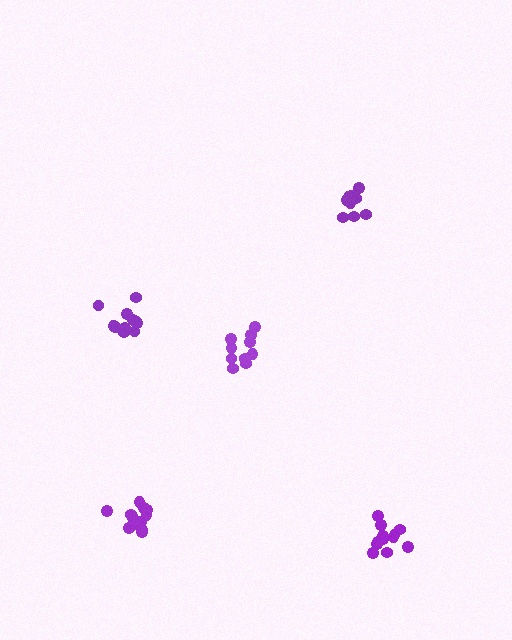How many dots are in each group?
Group 1: 9 dots, Group 2: 11 dots, Group 3: 12 dots, Group 4: 12 dots, Group 5: 10 dots (54 total).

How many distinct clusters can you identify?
There are 5 distinct clusters.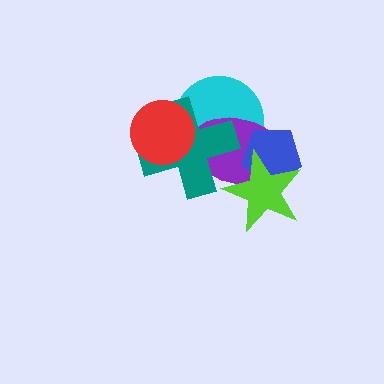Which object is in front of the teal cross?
The red circle is in front of the teal cross.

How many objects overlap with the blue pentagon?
3 objects overlap with the blue pentagon.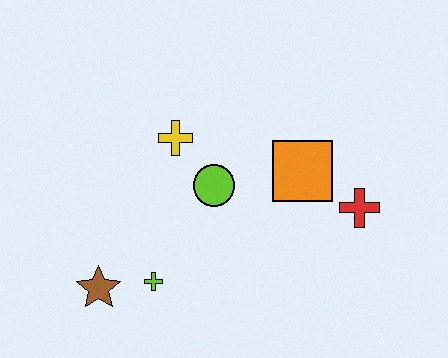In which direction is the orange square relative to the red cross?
The orange square is to the left of the red cross.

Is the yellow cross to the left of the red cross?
Yes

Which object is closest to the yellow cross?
The lime circle is closest to the yellow cross.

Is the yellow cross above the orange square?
Yes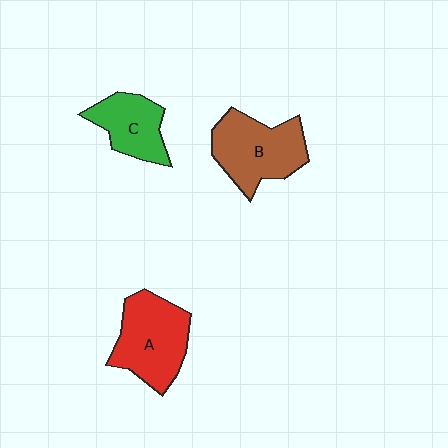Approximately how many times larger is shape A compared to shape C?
Approximately 1.4 times.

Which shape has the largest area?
Shape A (red).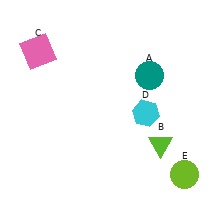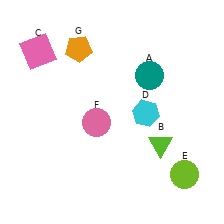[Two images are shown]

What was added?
A pink circle (F), an orange pentagon (G) were added in Image 2.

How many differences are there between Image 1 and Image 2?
There are 2 differences between the two images.